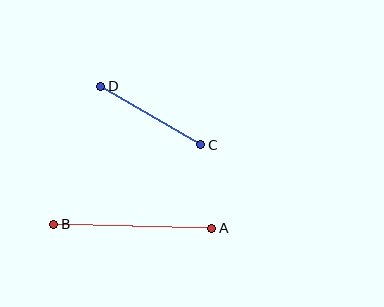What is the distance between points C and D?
The distance is approximately 116 pixels.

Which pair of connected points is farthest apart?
Points A and B are farthest apart.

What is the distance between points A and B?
The distance is approximately 158 pixels.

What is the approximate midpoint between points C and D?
The midpoint is at approximately (151, 116) pixels.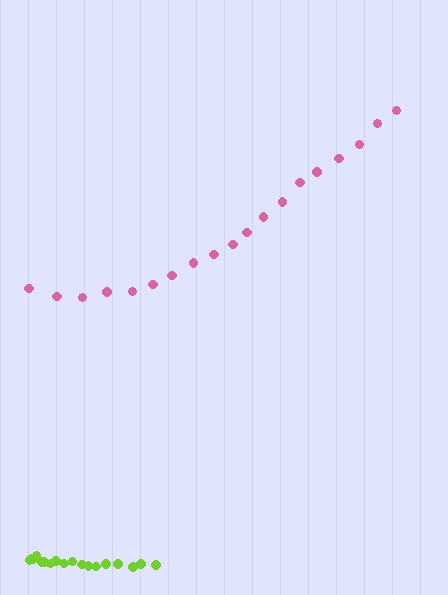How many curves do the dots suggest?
There are 2 distinct paths.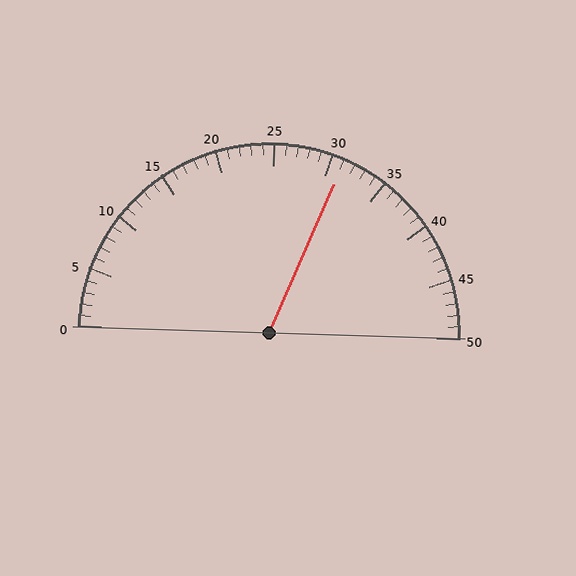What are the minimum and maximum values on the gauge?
The gauge ranges from 0 to 50.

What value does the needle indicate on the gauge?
The needle indicates approximately 31.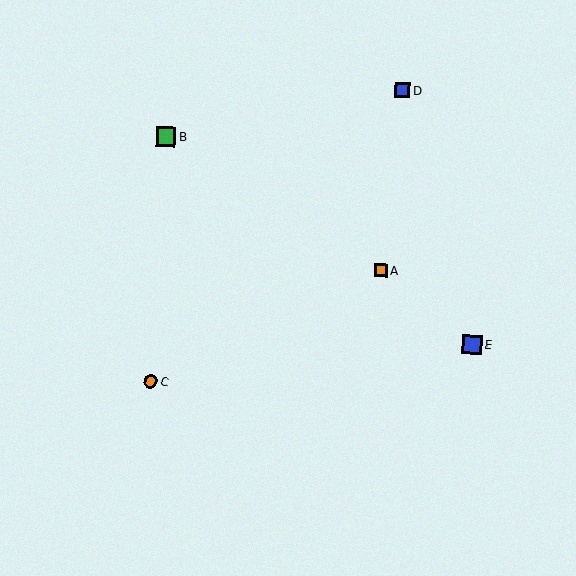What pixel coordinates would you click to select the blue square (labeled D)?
Click at (402, 90) to select the blue square D.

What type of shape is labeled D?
Shape D is a blue square.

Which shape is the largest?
The blue square (labeled E) is the largest.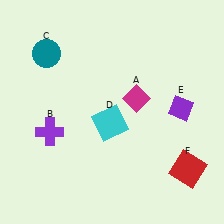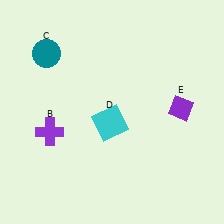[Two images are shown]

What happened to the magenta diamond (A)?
The magenta diamond (A) was removed in Image 2. It was in the top-right area of Image 1.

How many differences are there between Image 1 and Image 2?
There are 2 differences between the two images.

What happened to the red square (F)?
The red square (F) was removed in Image 2. It was in the bottom-right area of Image 1.